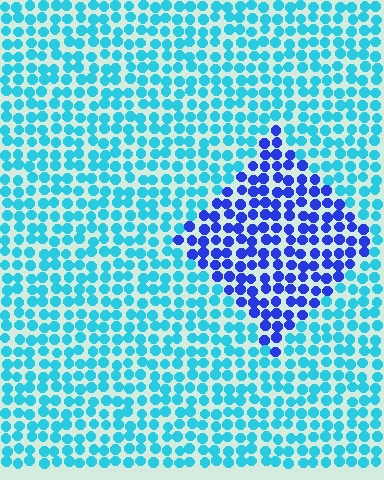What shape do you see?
I see a diamond.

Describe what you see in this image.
The image is filled with small cyan elements in a uniform arrangement. A diamond-shaped region is visible where the elements are tinted to a slightly different hue, forming a subtle color boundary.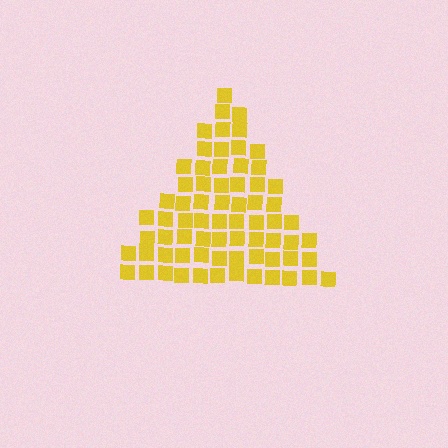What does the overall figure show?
The overall figure shows a triangle.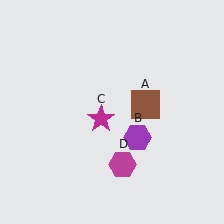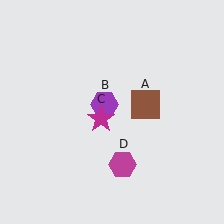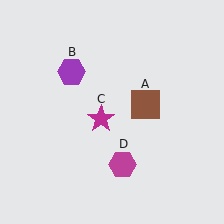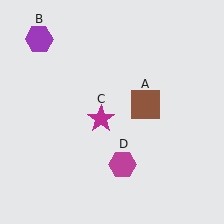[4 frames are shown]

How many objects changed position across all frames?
1 object changed position: purple hexagon (object B).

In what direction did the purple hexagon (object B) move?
The purple hexagon (object B) moved up and to the left.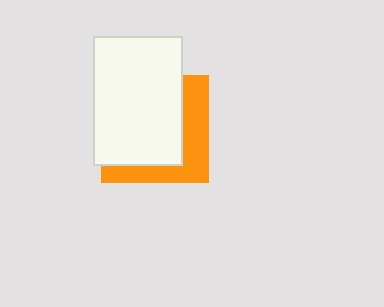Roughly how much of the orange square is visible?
A small part of it is visible (roughly 37%).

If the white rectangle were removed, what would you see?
You would see the complete orange square.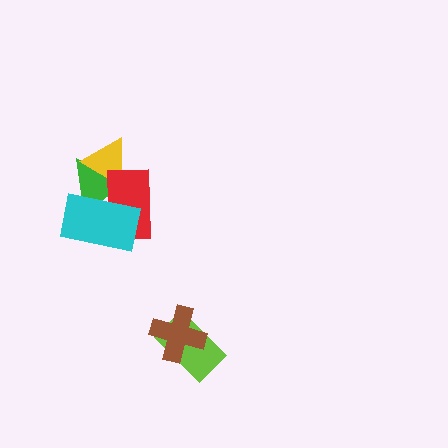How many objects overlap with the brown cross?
1 object overlaps with the brown cross.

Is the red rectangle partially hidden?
Yes, it is partially covered by another shape.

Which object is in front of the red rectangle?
The cyan rectangle is in front of the red rectangle.